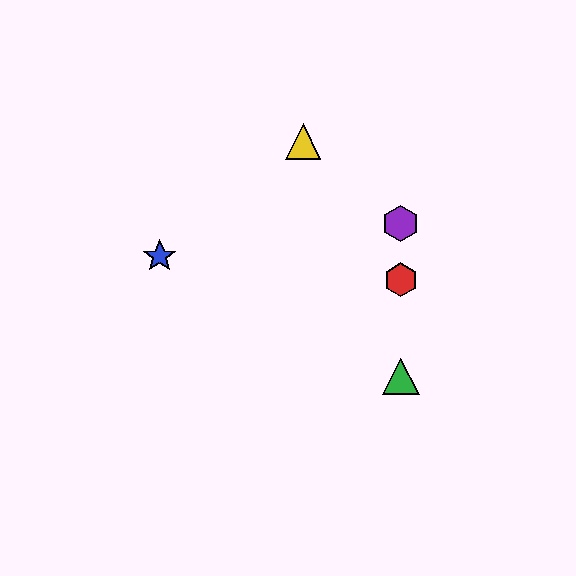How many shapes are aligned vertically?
3 shapes (the red hexagon, the green triangle, the purple hexagon) are aligned vertically.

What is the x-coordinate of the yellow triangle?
The yellow triangle is at x≈303.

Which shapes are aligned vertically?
The red hexagon, the green triangle, the purple hexagon are aligned vertically.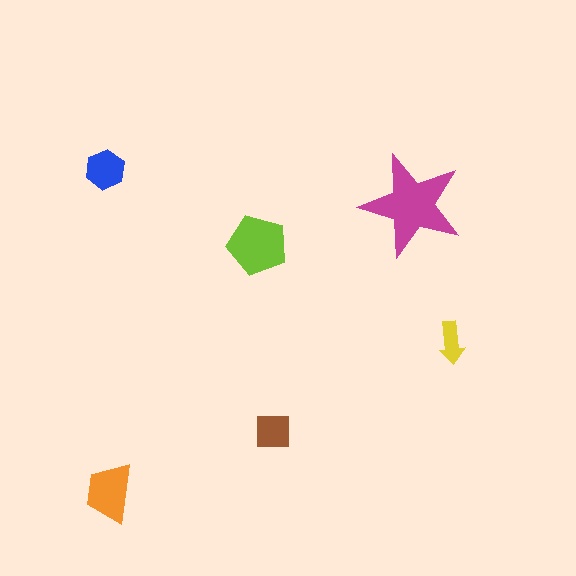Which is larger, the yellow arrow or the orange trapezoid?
The orange trapezoid.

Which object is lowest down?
The orange trapezoid is bottommost.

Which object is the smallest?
The yellow arrow.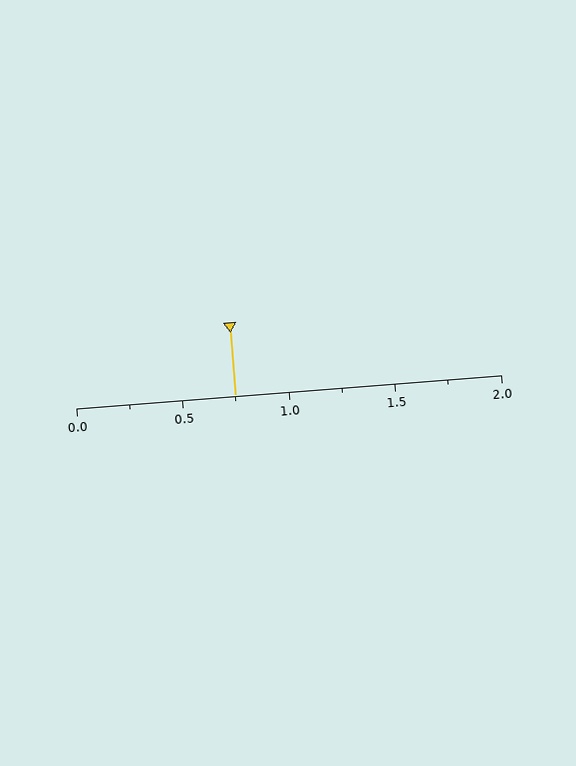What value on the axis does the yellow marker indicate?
The marker indicates approximately 0.75.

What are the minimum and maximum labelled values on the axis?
The axis runs from 0.0 to 2.0.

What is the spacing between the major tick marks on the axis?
The major ticks are spaced 0.5 apart.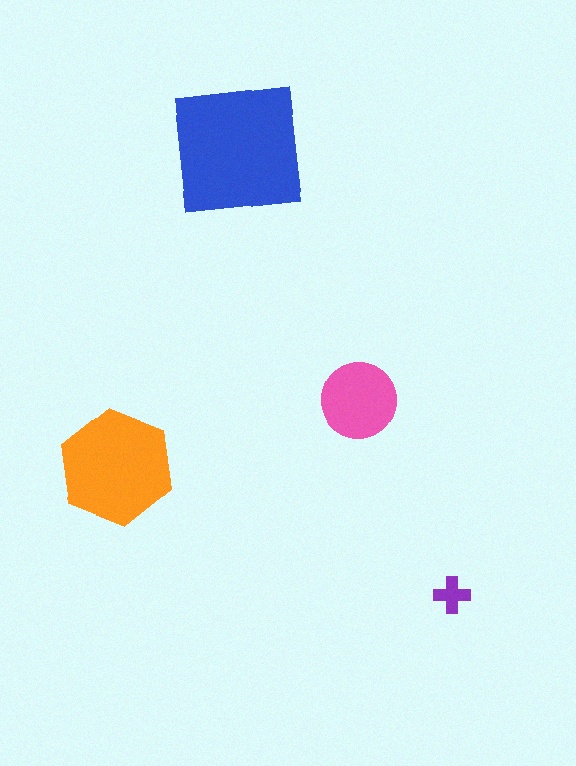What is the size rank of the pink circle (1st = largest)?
3rd.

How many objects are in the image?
There are 4 objects in the image.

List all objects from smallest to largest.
The purple cross, the pink circle, the orange hexagon, the blue square.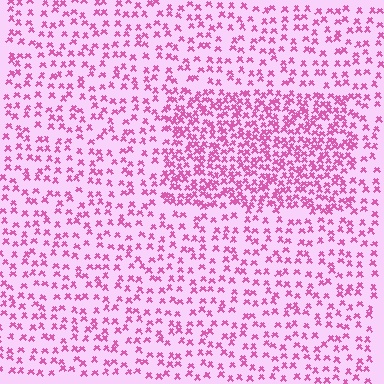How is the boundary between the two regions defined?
The boundary is defined by a change in element density (approximately 2.1x ratio). All elements are the same color, size, and shape.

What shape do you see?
I see a rectangle.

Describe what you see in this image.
The image contains small pink elements arranged at two different densities. A rectangle-shaped region is visible where the elements are more densely packed than the surrounding area.